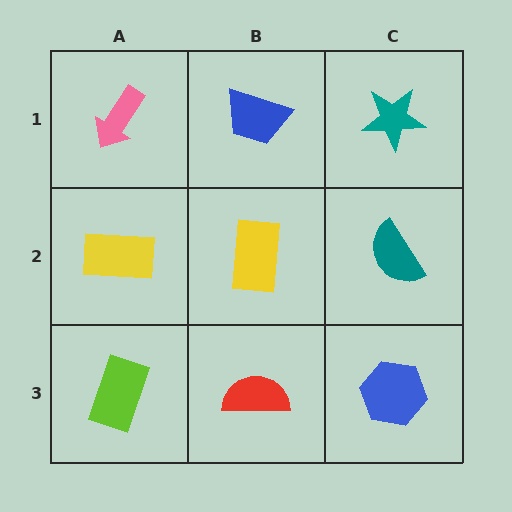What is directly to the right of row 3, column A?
A red semicircle.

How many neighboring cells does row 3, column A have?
2.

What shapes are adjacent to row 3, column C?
A teal semicircle (row 2, column C), a red semicircle (row 3, column B).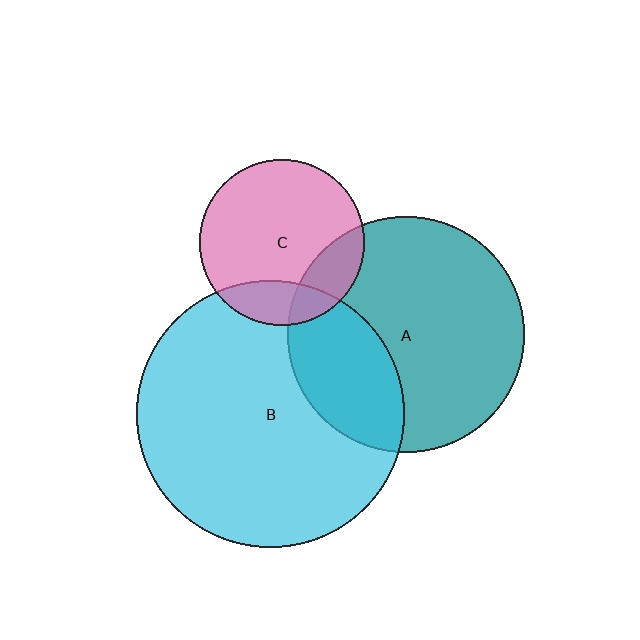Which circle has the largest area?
Circle B (cyan).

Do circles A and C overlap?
Yes.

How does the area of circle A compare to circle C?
Approximately 2.0 times.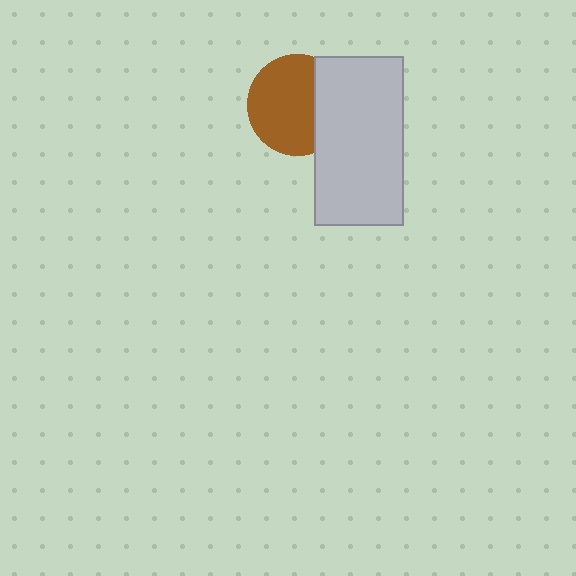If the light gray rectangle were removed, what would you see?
You would see the complete brown circle.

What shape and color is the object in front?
The object in front is a light gray rectangle.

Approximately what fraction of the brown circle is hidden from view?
Roughly 30% of the brown circle is hidden behind the light gray rectangle.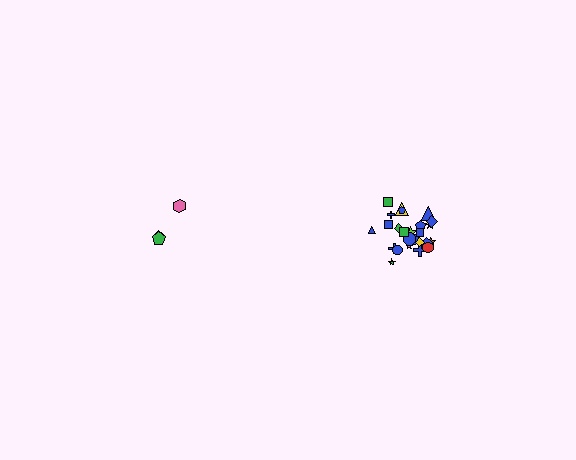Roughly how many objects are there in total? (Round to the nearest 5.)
Roughly 30 objects in total.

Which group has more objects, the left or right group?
The right group.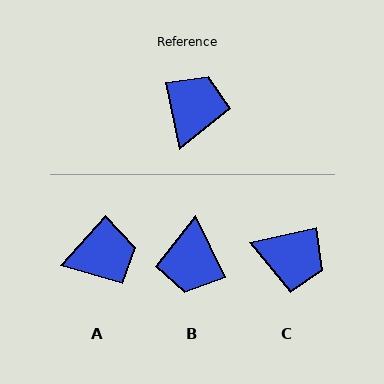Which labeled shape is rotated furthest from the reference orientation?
B, about 167 degrees away.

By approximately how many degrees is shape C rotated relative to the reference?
Approximately 90 degrees clockwise.